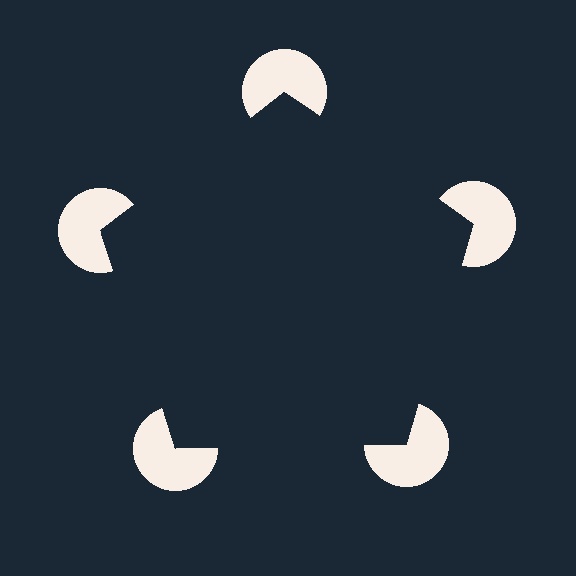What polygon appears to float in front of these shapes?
An illusory pentagon — its edges are inferred from the aligned wedge cuts in the pac-man discs, not physically drawn.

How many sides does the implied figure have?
5 sides.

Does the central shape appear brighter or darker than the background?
It typically appears slightly darker than the background, even though no actual brightness change is drawn.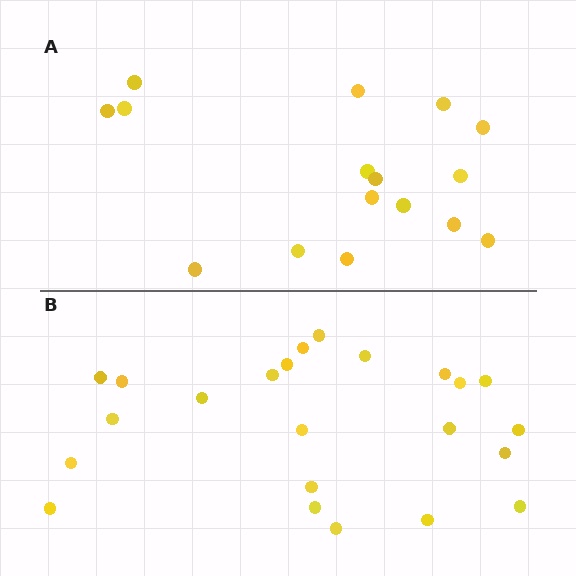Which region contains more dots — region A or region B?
Region B (the bottom region) has more dots.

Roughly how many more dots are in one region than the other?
Region B has roughly 8 or so more dots than region A.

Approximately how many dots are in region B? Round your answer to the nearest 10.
About 20 dots. (The exact count is 23, which rounds to 20.)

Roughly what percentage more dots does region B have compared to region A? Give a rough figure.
About 45% more.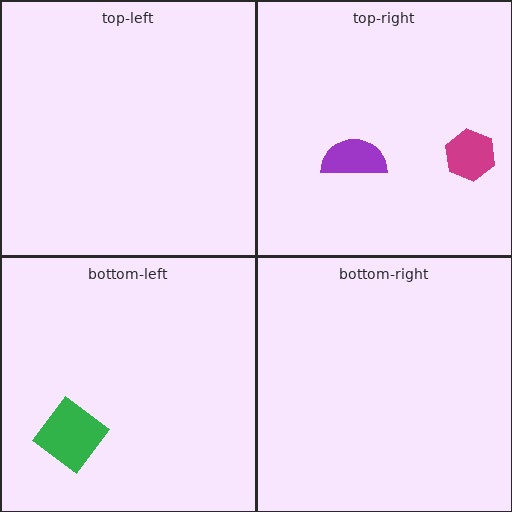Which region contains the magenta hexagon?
The top-right region.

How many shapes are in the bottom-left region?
1.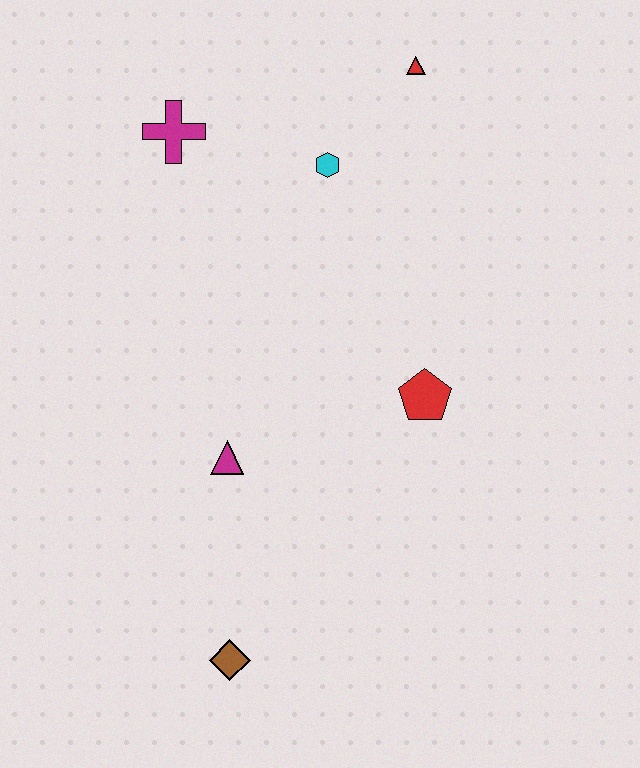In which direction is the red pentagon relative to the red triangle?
The red pentagon is below the red triangle.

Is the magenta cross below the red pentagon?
No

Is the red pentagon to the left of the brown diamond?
No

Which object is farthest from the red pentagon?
The magenta cross is farthest from the red pentagon.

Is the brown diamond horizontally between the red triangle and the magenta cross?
Yes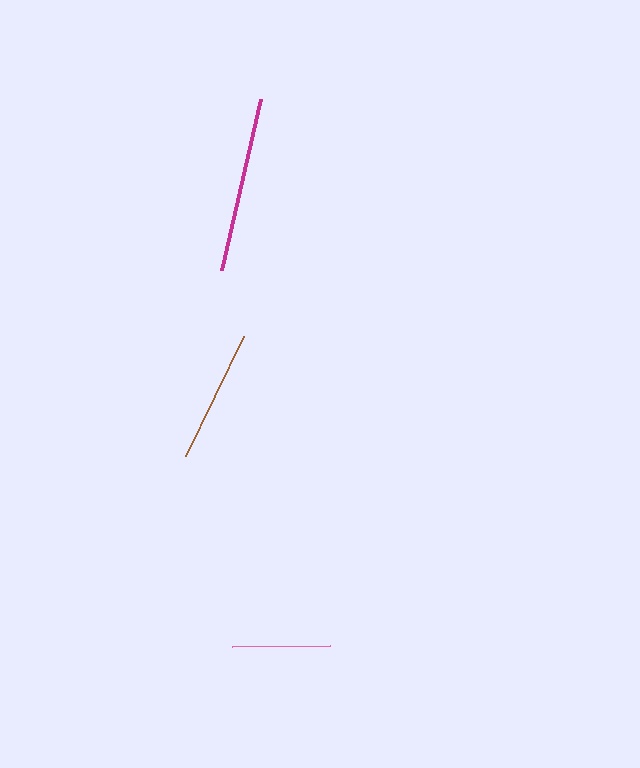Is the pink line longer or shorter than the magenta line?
The magenta line is longer than the pink line.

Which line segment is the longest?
The magenta line is the longest at approximately 175 pixels.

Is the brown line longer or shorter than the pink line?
The brown line is longer than the pink line.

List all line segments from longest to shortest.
From longest to shortest: magenta, brown, pink.